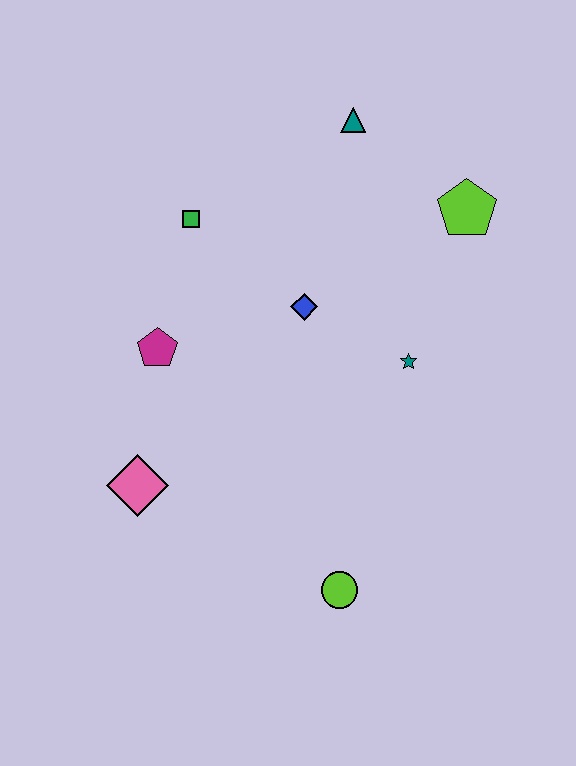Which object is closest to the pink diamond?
The magenta pentagon is closest to the pink diamond.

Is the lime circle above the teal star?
No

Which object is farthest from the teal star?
The pink diamond is farthest from the teal star.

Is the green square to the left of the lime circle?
Yes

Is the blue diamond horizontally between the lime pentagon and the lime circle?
No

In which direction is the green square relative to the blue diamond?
The green square is to the left of the blue diamond.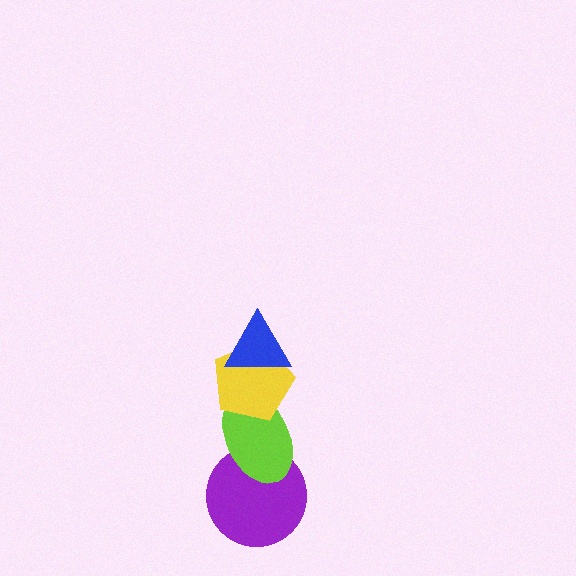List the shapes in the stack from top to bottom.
From top to bottom: the blue triangle, the yellow pentagon, the lime ellipse, the purple circle.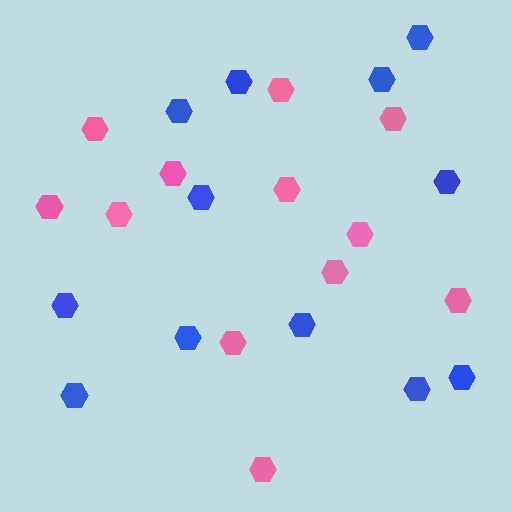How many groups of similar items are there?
There are 2 groups: one group of pink hexagons (12) and one group of blue hexagons (12).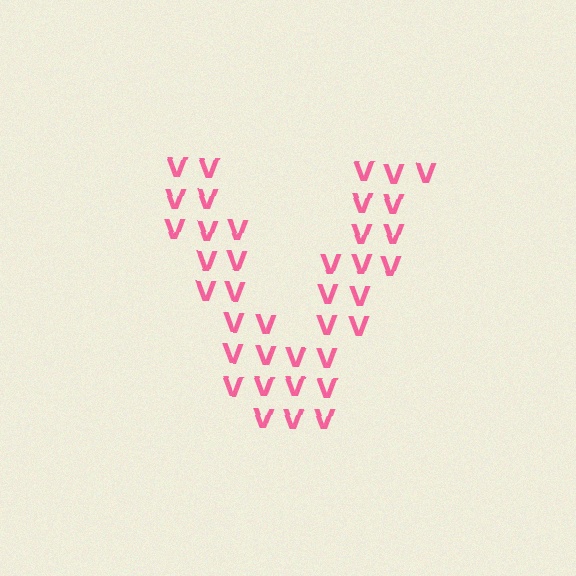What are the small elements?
The small elements are letter V's.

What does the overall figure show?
The overall figure shows the letter V.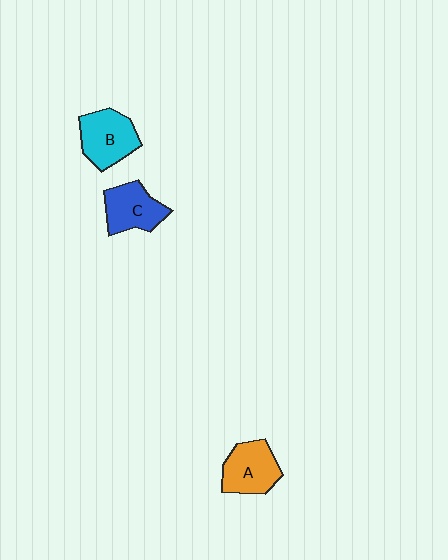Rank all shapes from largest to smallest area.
From largest to smallest: B (cyan), A (orange), C (blue).